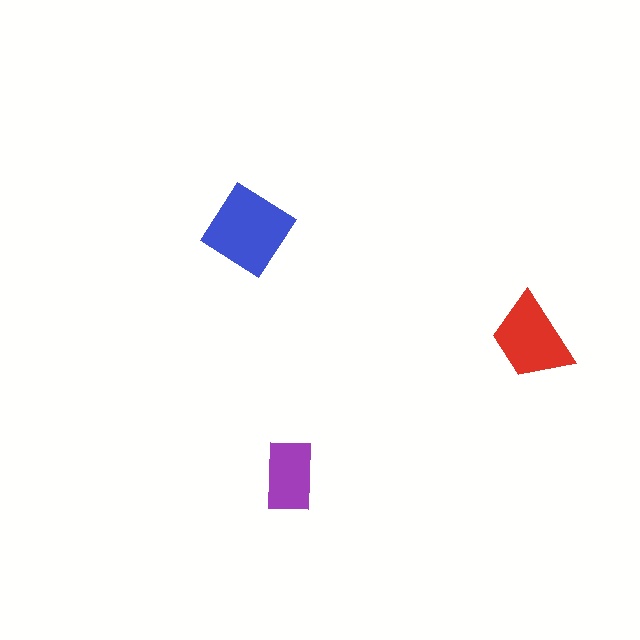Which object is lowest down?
The purple rectangle is bottommost.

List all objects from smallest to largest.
The purple rectangle, the red trapezoid, the blue diamond.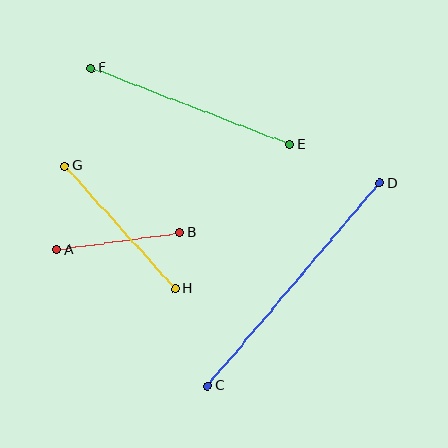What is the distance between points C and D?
The distance is approximately 266 pixels.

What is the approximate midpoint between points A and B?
The midpoint is at approximately (118, 241) pixels.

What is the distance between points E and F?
The distance is approximately 212 pixels.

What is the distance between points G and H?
The distance is approximately 165 pixels.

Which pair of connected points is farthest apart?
Points C and D are farthest apart.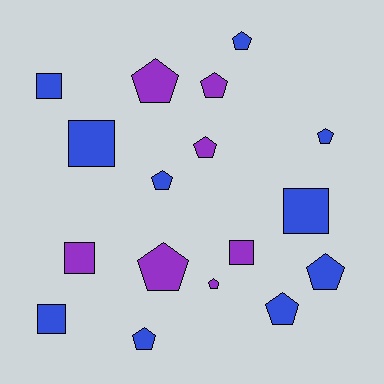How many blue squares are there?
There are 4 blue squares.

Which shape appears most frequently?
Pentagon, with 11 objects.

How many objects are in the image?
There are 17 objects.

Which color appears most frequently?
Blue, with 10 objects.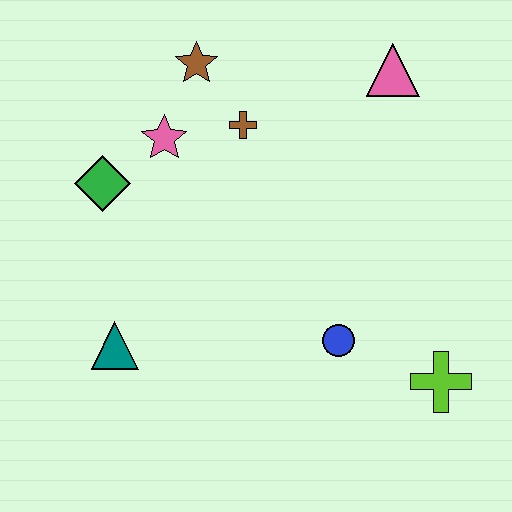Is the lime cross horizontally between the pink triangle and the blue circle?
No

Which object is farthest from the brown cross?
The lime cross is farthest from the brown cross.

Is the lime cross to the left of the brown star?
No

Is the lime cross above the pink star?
No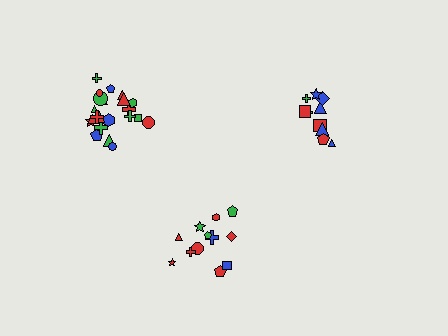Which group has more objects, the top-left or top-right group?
The top-left group.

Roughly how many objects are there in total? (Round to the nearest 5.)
Roughly 45 objects in total.